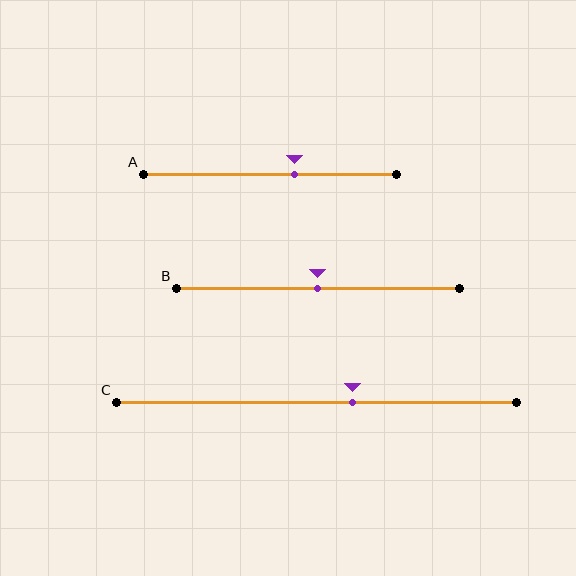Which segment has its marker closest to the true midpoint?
Segment B has its marker closest to the true midpoint.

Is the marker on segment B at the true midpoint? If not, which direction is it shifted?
Yes, the marker on segment B is at the true midpoint.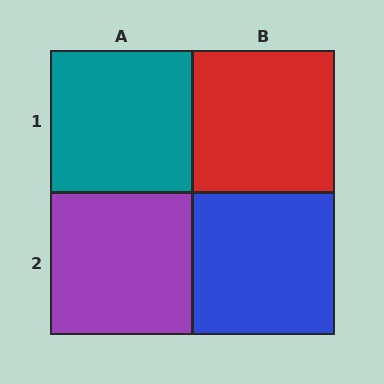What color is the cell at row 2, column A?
Purple.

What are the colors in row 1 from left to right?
Teal, red.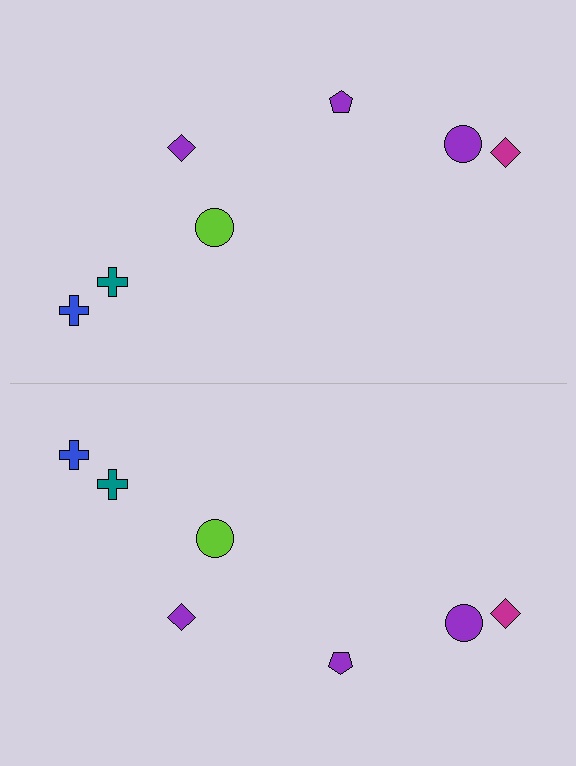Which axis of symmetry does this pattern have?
The pattern has a horizontal axis of symmetry running through the center of the image.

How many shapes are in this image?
There are 14 shapes in this image.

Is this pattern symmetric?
Yes, this pattern has bilateral (reflection) symmetry.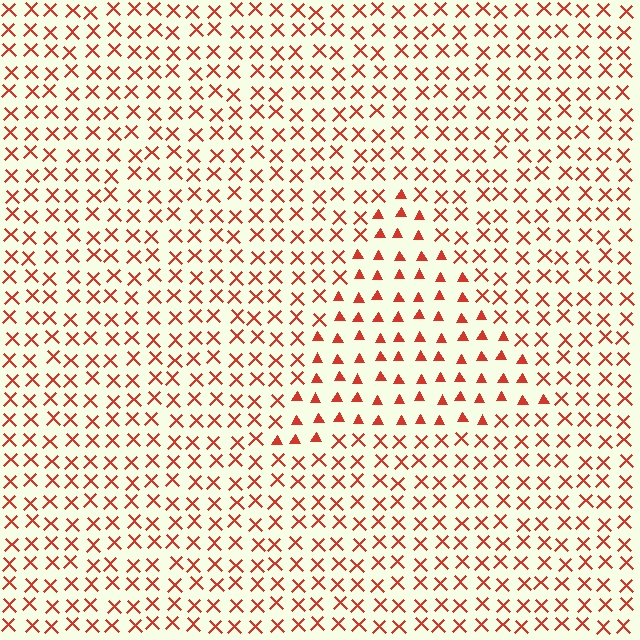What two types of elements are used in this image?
The image uses triangles inside the triangle region and X marks outside it.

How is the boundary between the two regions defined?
The boundary is defined by a change in element shape: triangles inside vs. X marks outside. All elements share the same color and spacing.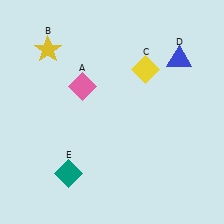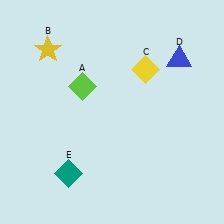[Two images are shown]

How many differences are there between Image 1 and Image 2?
There is 1 difference between the two images.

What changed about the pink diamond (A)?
In Image 1, A is pink. In Image 2, it changed to lime.